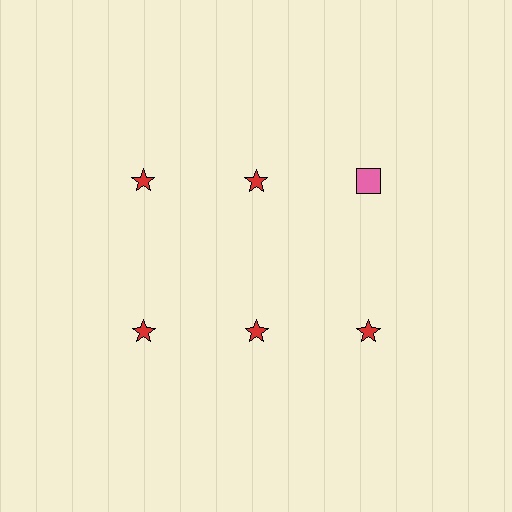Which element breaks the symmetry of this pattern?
The pink square in the top row, center column breaks the symmetry. All other shapes are red stars.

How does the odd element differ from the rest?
It differs in both color (pink instead of red) and shape (square instead of star).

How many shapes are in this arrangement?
There are 6 shapes arranged in a grid pattern.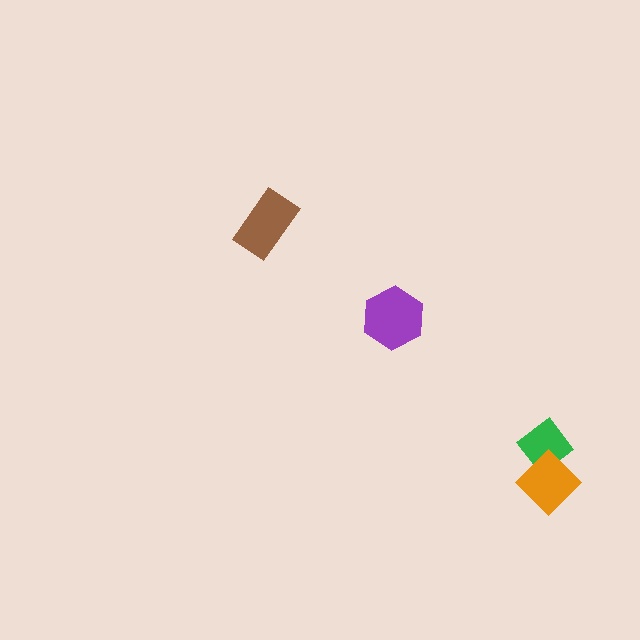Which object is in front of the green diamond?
The orange diamond is in front of the green diamond.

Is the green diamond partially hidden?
Yes, it is partially covered by another shape.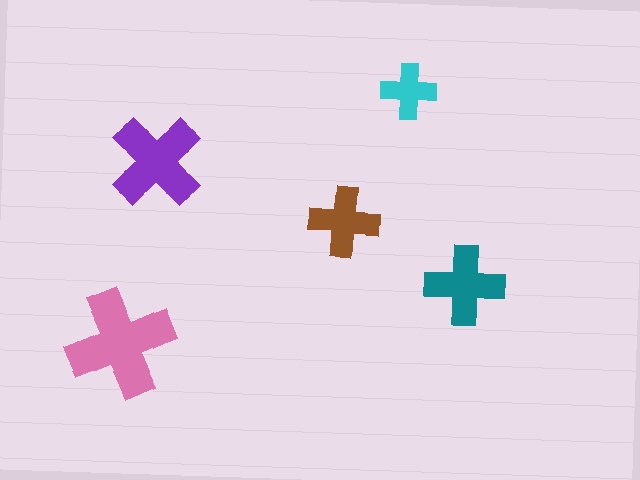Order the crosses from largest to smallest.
the pink one, the purple one, the teal one, the brown one, the cyan one.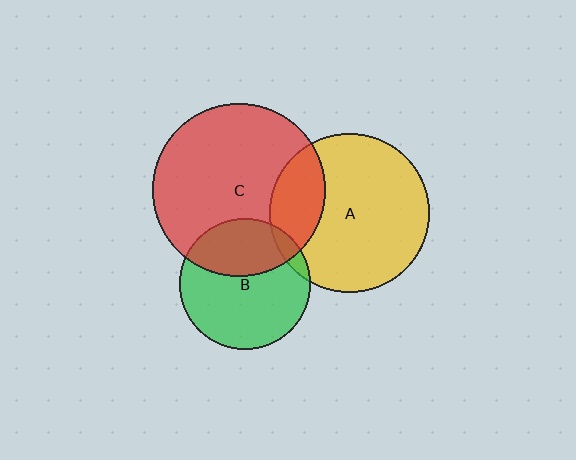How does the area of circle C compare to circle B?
Approximately 1.8 times.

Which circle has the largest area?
Circle C (red).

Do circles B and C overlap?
Yes.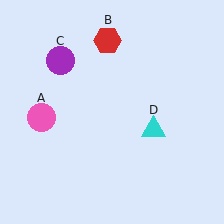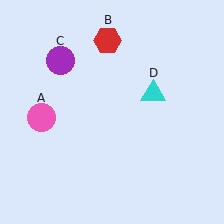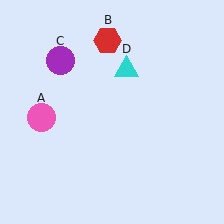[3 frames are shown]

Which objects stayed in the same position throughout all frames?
Pink circle (object A) and red hexagon (object B) and purple circle (object C) remained stationary.